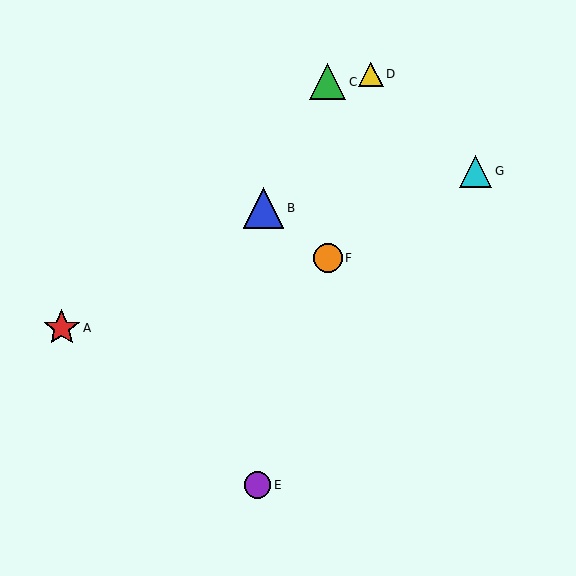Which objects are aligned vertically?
Objects C, F are aligned vertically.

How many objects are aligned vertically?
2 objects (C, F) are aligned vertically.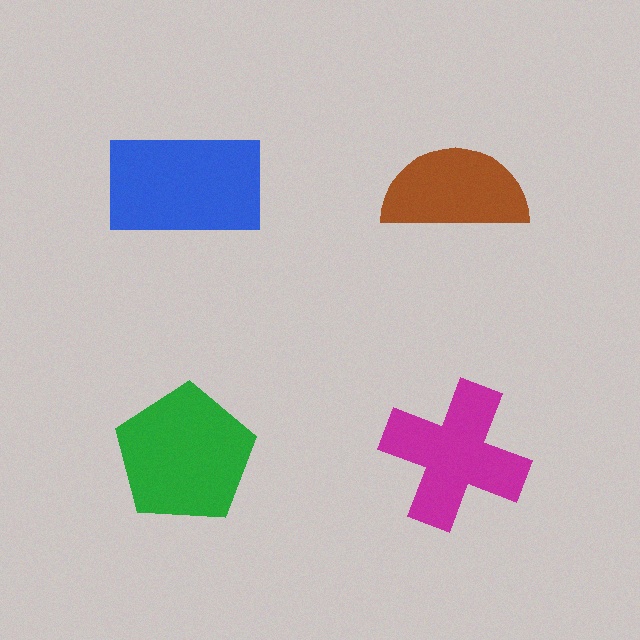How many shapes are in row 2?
2 shapes.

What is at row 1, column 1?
A blue rectangle.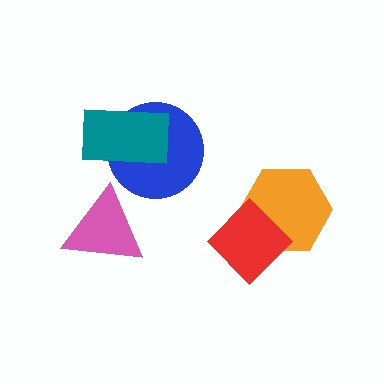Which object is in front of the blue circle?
The teal rectangle is in front of the blue circle.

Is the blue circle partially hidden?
Yes, it is partially covered by another shape.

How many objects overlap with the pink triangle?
0 objects overlap with the pink triangle.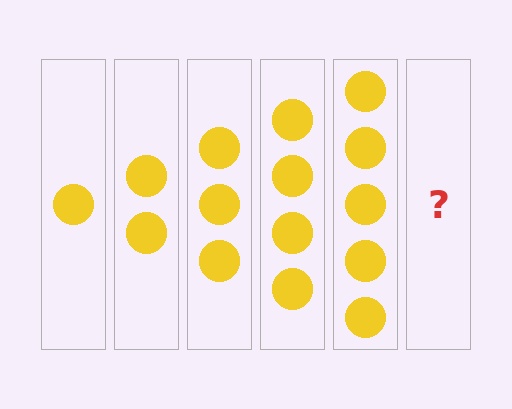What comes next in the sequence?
The next element should be 6 circles.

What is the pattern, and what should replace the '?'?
The pattern is that each step adds one more circle. The '?' should be 6 circles.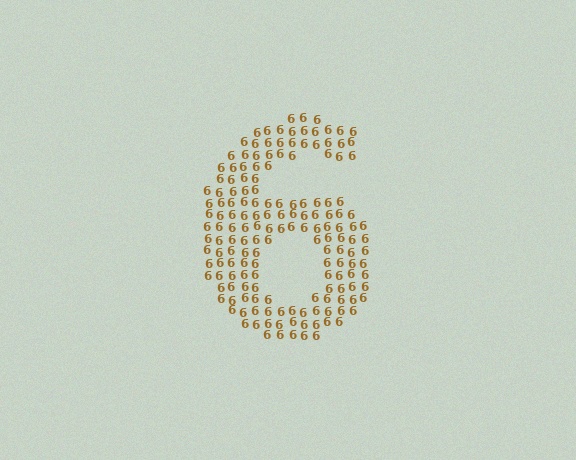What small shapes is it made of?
It is made of small digit 6's.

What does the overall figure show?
The overall figure shows the digit 6.